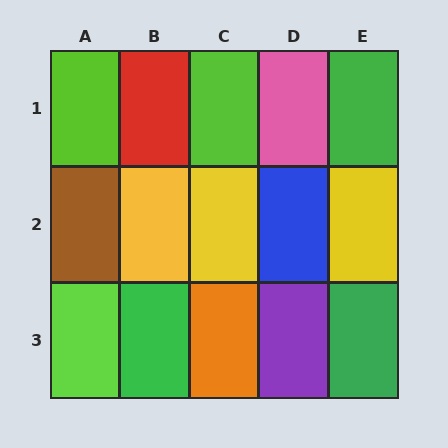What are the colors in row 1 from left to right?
Lime, red, lime, pink, green.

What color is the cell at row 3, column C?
Orange.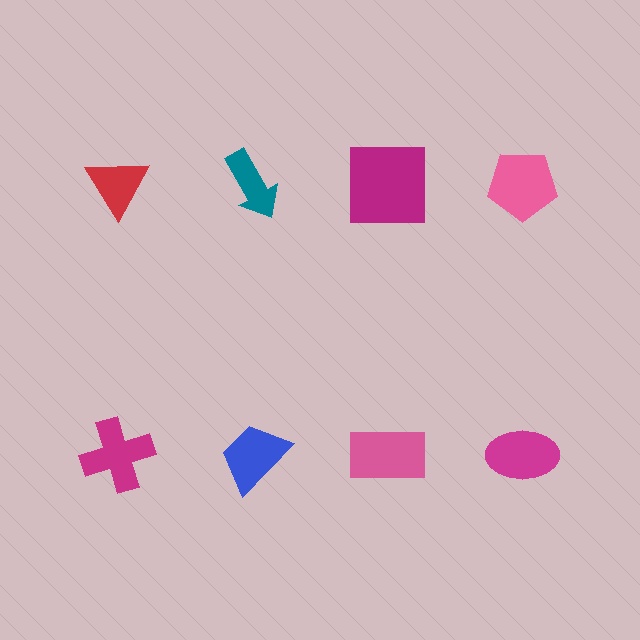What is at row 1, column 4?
A pink pentagon.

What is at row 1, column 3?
A magenta square.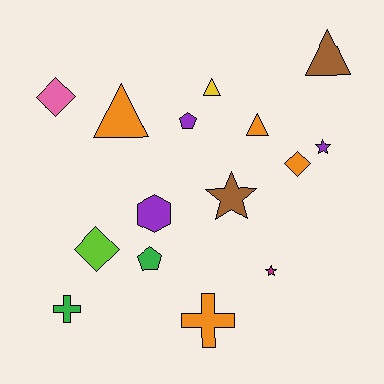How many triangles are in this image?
There are 4 triangles.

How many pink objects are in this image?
There is 1 pink object.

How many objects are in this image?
There are 15 objects.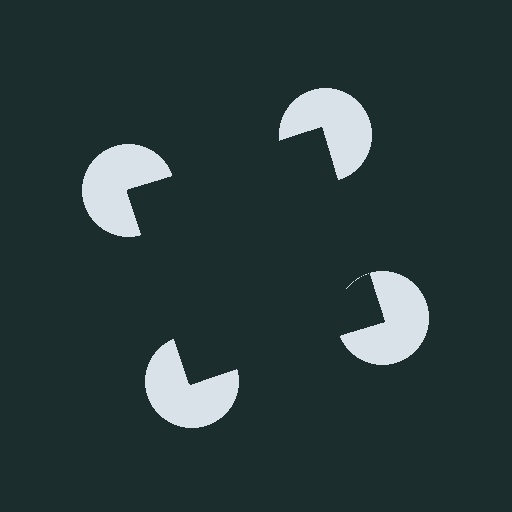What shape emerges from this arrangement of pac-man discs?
An illusory square — its edges are inferred from the aligned wedge cuts in the pac-man discs, not physically drawn.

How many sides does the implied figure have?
4 sides.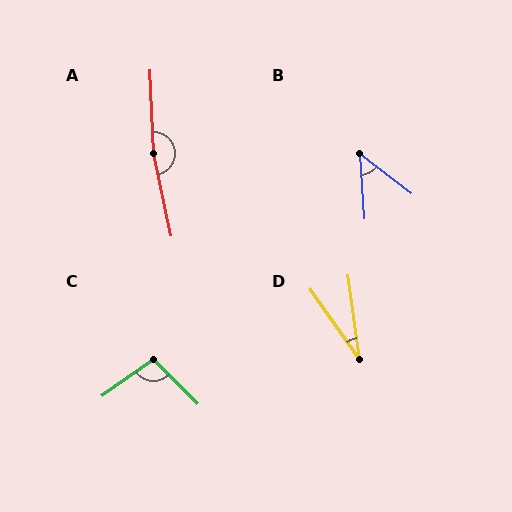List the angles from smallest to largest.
D (27°), B (49°), C (99°), A (170°).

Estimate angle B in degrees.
Approximately 49 degrees.